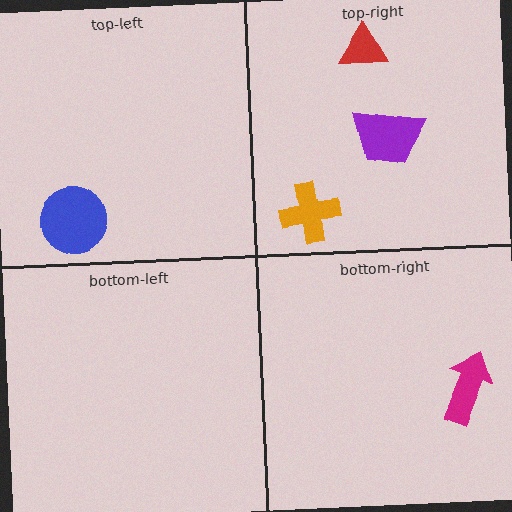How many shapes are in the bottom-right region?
1.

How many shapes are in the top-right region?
3.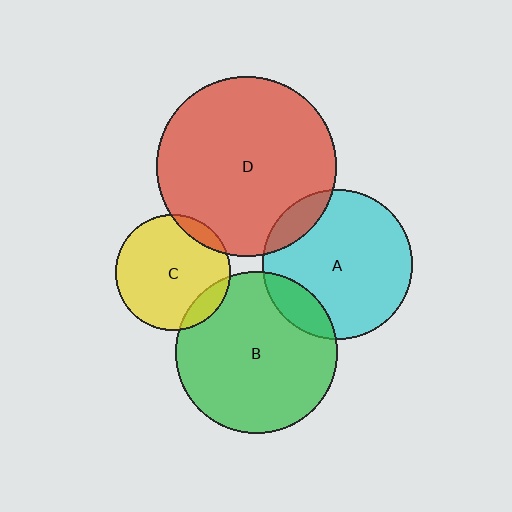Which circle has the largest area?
Circle D (red).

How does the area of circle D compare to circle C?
Approximately 2.4 times.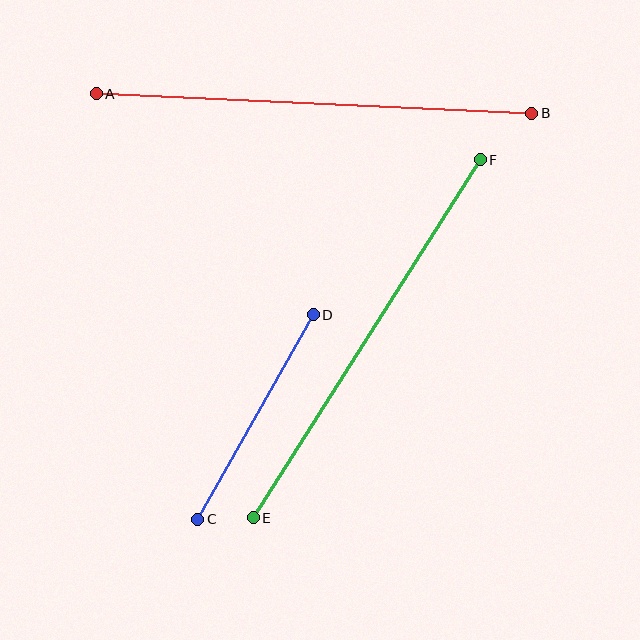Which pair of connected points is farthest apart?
Points A and B are farthest apart.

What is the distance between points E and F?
The distance is approximately 424 pixels.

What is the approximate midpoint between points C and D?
The midpoint is at approximately (255, 417) pixels.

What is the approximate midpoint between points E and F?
The midpoint is at approximately (367, 339) pixels.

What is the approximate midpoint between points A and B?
The midpoint is at approximately (314, 103) pixels.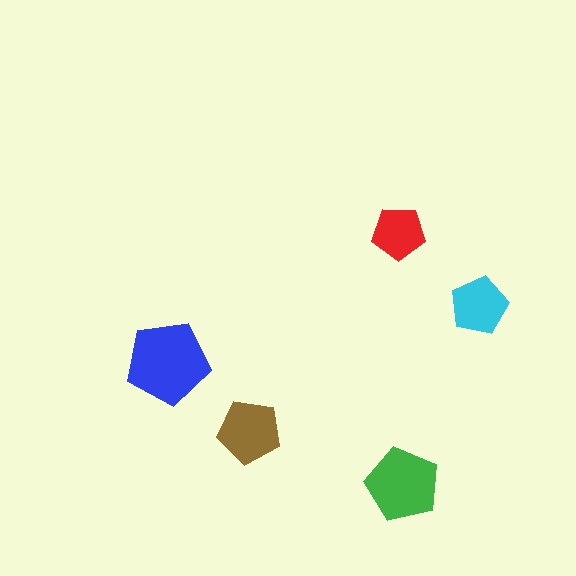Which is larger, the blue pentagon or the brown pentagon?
The blue one.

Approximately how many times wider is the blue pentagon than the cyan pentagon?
About 1.5 times wider.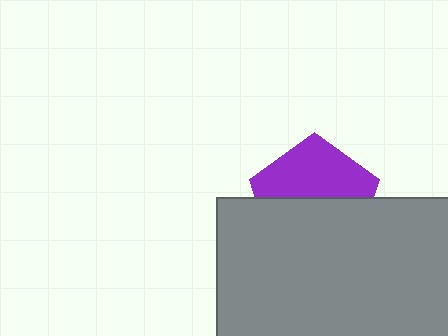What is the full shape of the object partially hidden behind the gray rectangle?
The partially hidden object is a purple pentagon.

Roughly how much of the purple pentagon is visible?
About half of it is visible (roughly 47%).